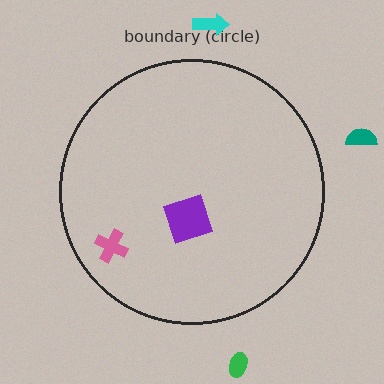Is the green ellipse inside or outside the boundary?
Outside.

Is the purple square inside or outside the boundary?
Inside.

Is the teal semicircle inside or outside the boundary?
Outside.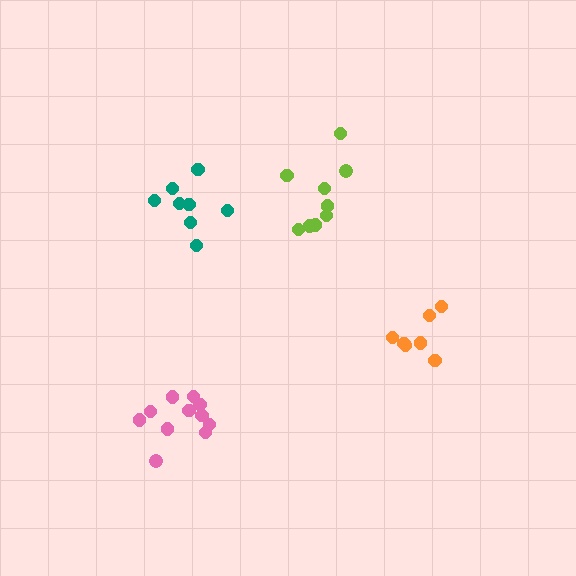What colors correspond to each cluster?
The clusters are colored: teal, pink, lime, orange.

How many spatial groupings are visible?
There are 4 spatial groupings.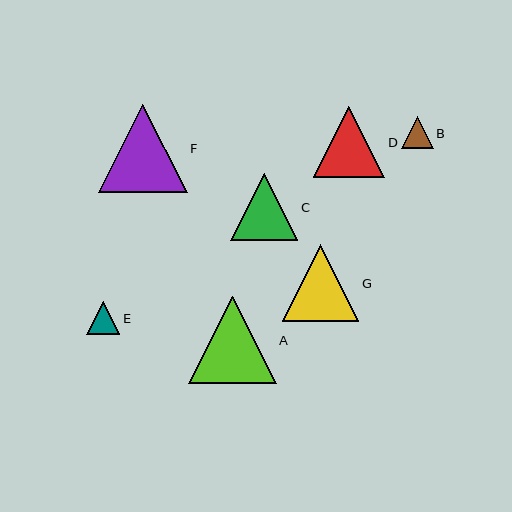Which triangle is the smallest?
Triangle B is the smallest with a size of approximately 32 pixels.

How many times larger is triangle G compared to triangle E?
Triangle G is approximately 2.3 times the size of triangle E.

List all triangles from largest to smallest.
From largest to smallest: F, A, G, D, C, E, B.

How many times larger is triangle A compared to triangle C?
Triangle A is approximately 1.3 times the size of triangle C.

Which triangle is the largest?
Triangle F is the largest with a size of approximately 89 pixels.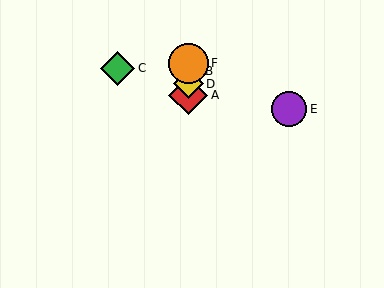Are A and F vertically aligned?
Yes, both are at x≈188.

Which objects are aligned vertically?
Objects A, B, D, F are aligned vertically.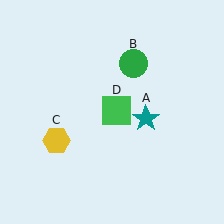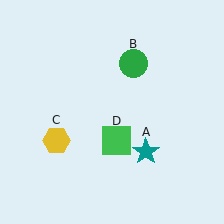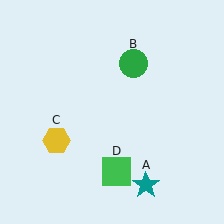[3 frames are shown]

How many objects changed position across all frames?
2 objects changed position: teal star (object A), green square (object D).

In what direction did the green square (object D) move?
The green square (object D) moved down.